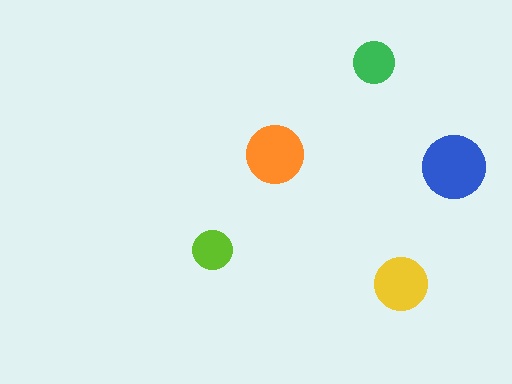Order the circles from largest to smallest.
the blue one, the orange one, the yellow one, the green one, the lime one.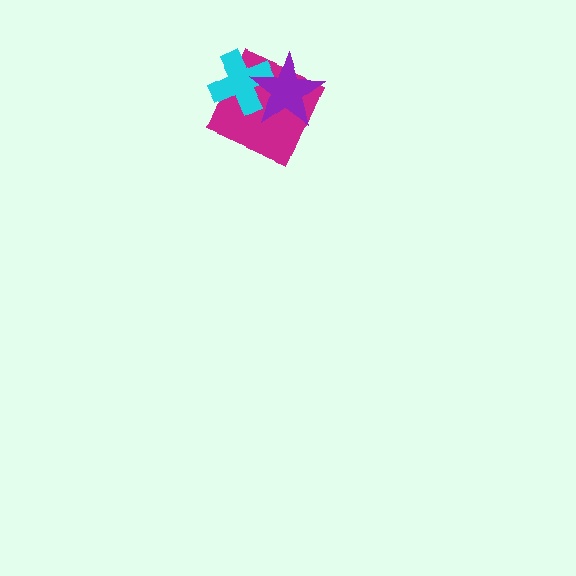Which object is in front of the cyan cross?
The purple star is in front of the cyan cross.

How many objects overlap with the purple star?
2 objects overlap with the purple star.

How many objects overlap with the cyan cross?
2 objects overlap with the cyan cross.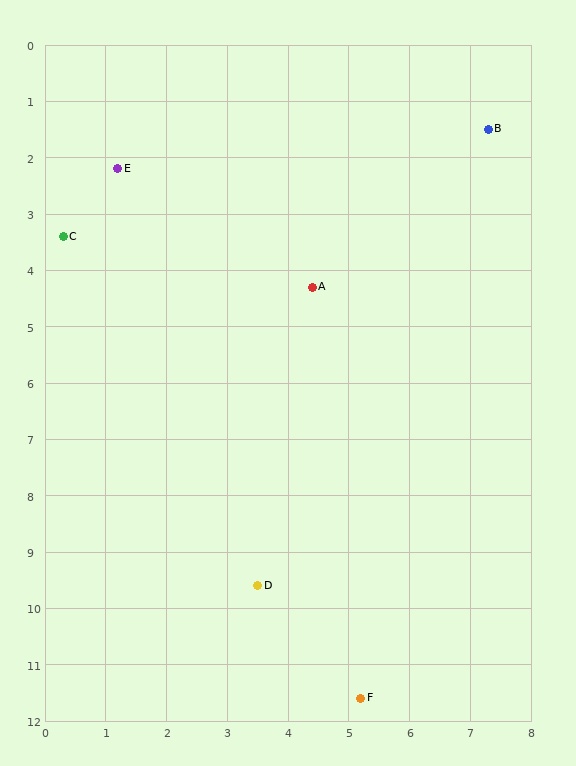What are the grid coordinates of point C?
Point C is at approximately (0.3, 3.4).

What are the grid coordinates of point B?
Point B is at approximately (7.3, 1.5).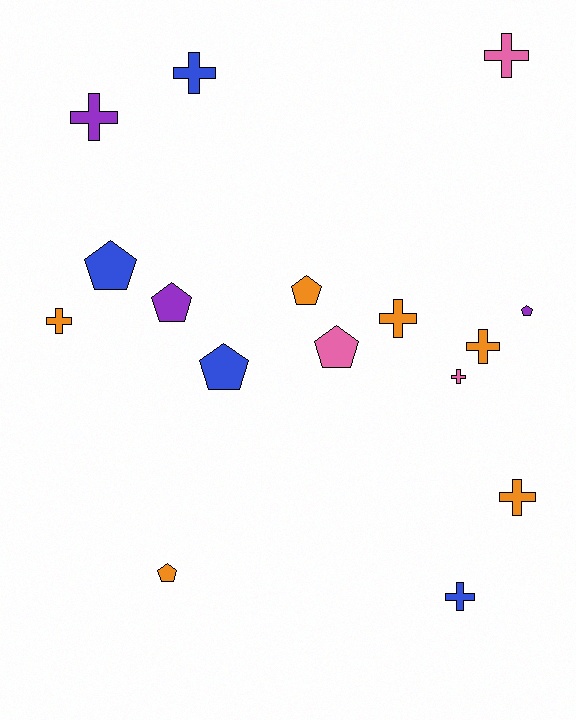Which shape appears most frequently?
Cross, with 9 objects.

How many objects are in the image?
There are 16 objects.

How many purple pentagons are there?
There are 2 purple pentagons.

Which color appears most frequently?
Orange, with 6 objects.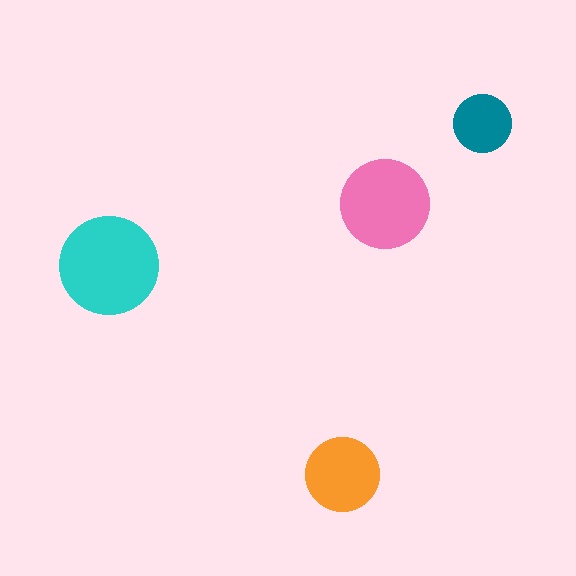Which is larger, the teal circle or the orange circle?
The orange one.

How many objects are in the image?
There are 4 objects in the image.